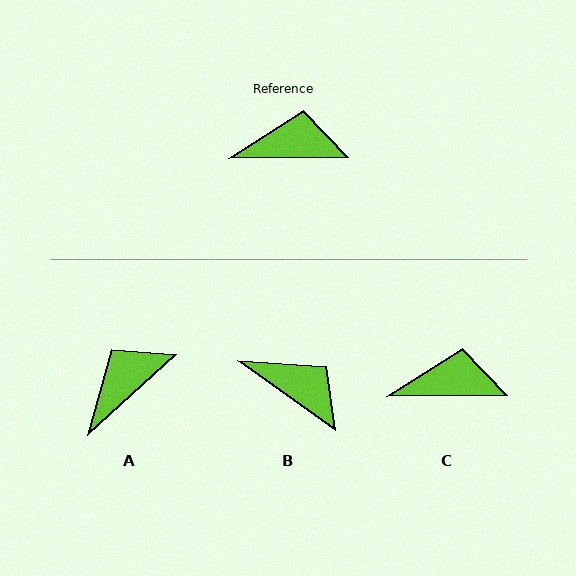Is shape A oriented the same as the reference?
No, it is off by about 42 degrees.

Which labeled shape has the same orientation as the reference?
C.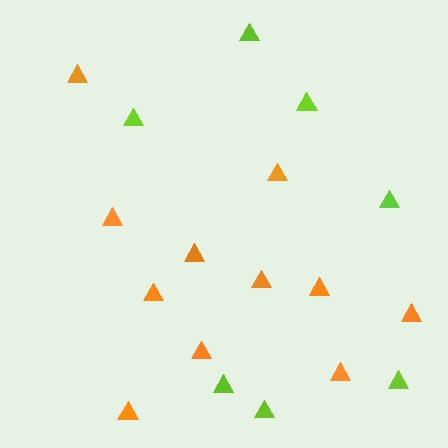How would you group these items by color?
There are 2 groups: one group of lime triangles (7) and one group of orange triangles (11).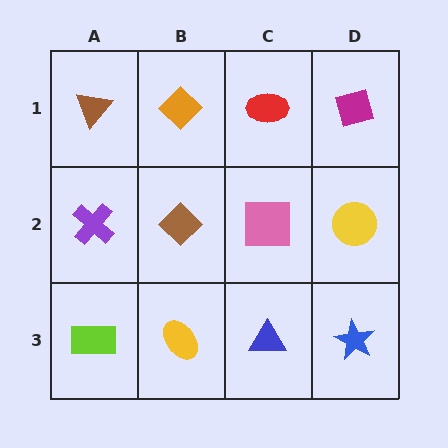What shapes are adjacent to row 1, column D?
A yellow circle (row 2, column D), a red ellipse (row 1, column C).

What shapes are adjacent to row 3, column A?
A purple cross (row 2, column A), a yellow ellipse (row 3, column B).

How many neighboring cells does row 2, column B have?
4.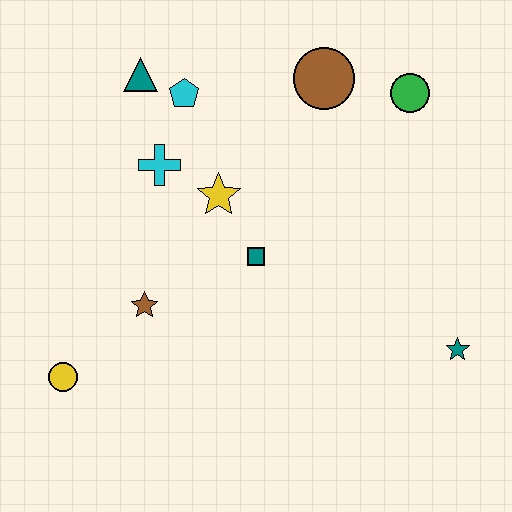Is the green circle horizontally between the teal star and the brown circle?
Yes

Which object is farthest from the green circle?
The yellow circle is farthest from the green circle.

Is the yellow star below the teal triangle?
Yes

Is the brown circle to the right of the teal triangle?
Yes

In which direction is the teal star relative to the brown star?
The teal star is to the right of the brown star.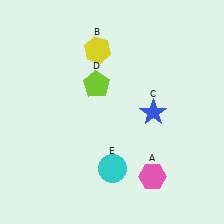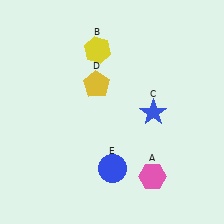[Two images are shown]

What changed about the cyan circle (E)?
In Image 1, E is cyan. In Image 2, it changed to blue.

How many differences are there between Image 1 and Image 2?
There are 2 differences between the two images.